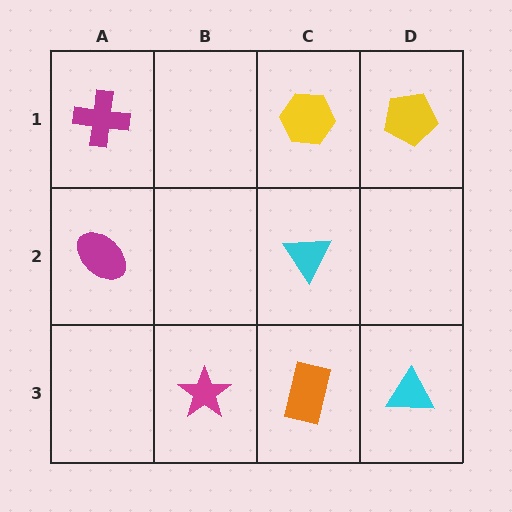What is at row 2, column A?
A magenta ellipse.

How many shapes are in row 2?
2 shapes.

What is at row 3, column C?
An orange rectangle.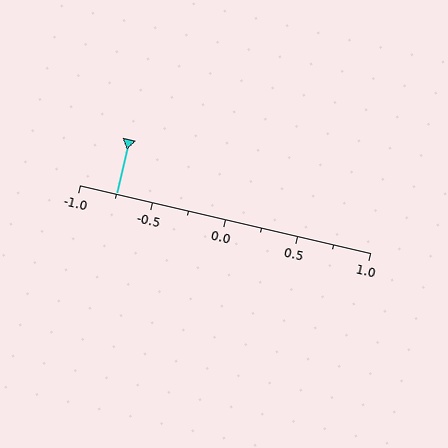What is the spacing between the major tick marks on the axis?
The major ticks are spaced 0.5 apart.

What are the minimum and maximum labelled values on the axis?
The axis runs from -1.0 to 1.0.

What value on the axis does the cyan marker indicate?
The marker indicates approximately -0.75.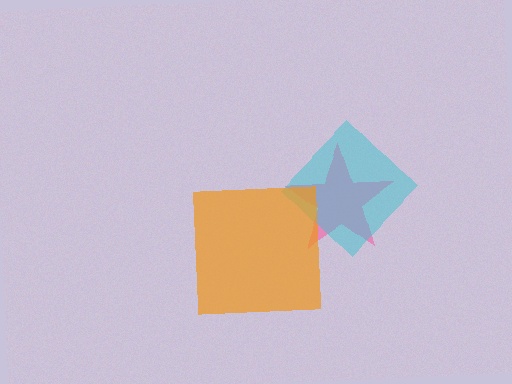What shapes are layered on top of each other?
The layered shapes are: a pink star, a cyan diamond, an orange square.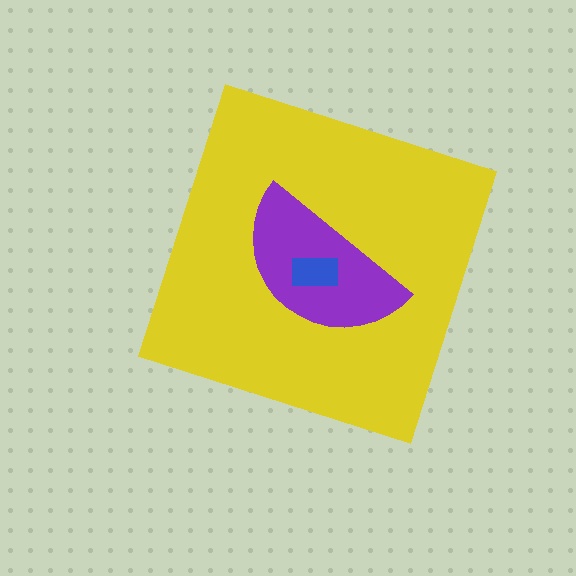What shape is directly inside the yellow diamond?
The purple semicircle.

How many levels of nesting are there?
3.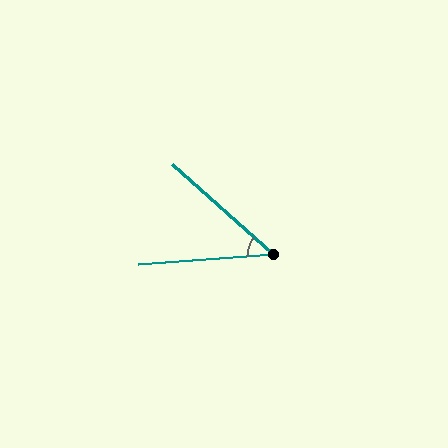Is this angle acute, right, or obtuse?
It is acute.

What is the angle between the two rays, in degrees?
Approximately 46 degrees.